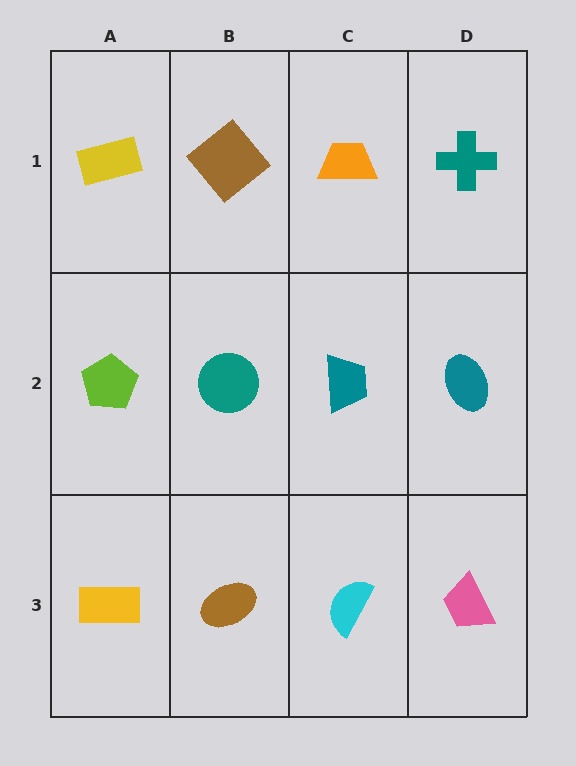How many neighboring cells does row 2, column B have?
4.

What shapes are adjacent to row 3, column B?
A teal circle (row 2, column B), a yellow rectangle (row 3, column A), a cyan semicircle (row 3, column C).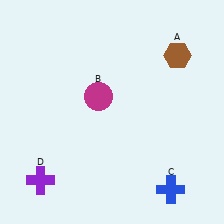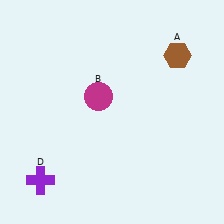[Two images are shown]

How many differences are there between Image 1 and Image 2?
There is 1 difference between the two images.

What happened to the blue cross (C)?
The blue cross (C) was removed in Image 2. It was in the bottom-right area of Image 1.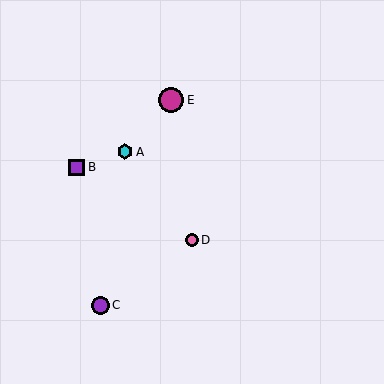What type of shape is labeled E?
Shape E is a magenta circle.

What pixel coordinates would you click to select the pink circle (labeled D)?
Click at (192, 240) to select the pink circle D.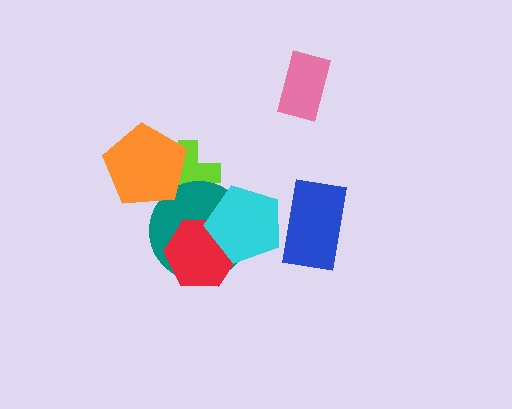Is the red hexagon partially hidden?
Yes, it is partially covered by another shape.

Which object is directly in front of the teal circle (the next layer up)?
The red hexagon is directly in front of the teal circle.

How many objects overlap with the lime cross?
2 objects overlap with the lime cross.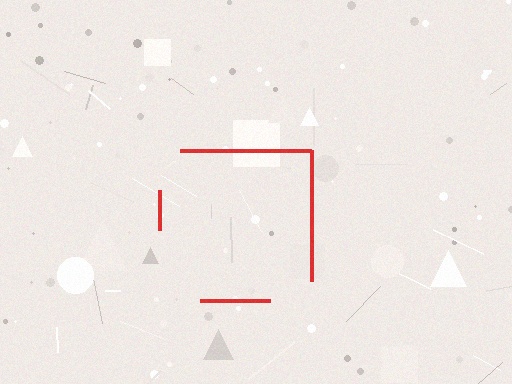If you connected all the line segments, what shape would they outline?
They would outline a square.